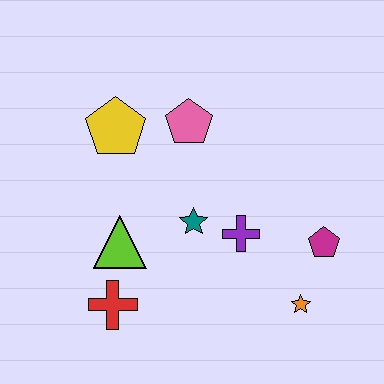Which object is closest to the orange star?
The magenta pentagon is closest to the orange star.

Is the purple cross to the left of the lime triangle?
No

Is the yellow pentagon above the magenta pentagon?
Yes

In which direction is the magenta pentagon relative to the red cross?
The magenta pentagon is to the right of the red cross.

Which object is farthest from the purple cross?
The yellow pentagon is farthest from the purple cross.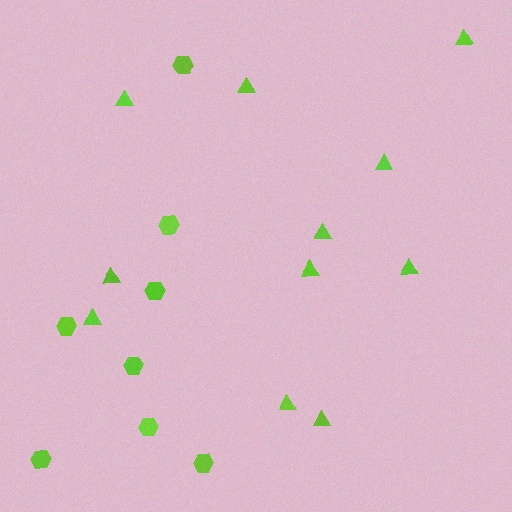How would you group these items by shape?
There are 2 groups: one group of triangles (11) and one group of hexagons (8).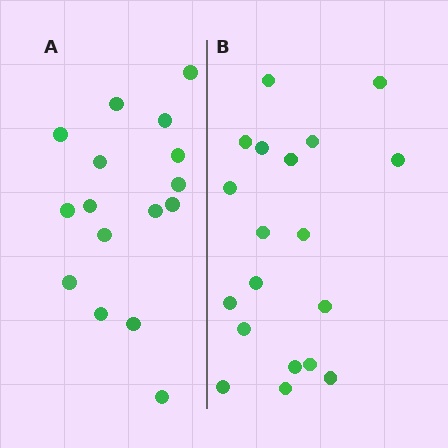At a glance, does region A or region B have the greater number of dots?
Region B (the right region) has more dots.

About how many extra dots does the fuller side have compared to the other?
Region B has just a few more — roughly 2 or 3 more dots than region A.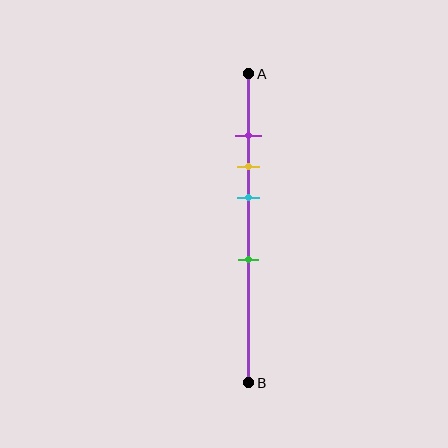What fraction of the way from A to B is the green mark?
The green mark is approximately 60% (0.6) of the way from A to B.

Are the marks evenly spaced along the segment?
No, the marks are not evenly spaced.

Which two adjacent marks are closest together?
The purple and yellow marks are the closest adjacent pair.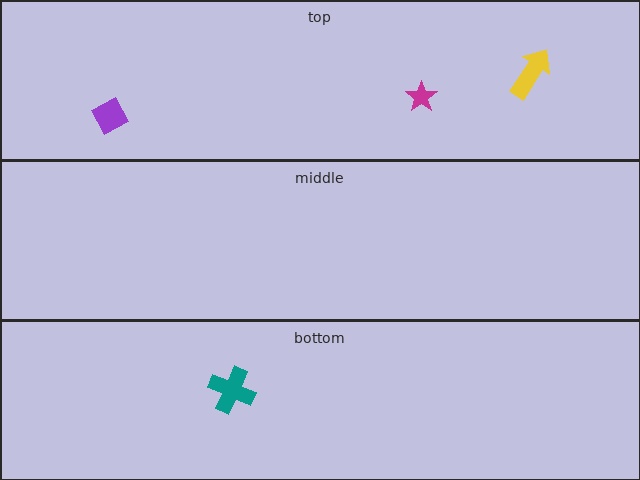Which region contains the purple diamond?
The top region.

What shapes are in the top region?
The magenta star, the purple diamond, the yellow arrow.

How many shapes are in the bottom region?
1.